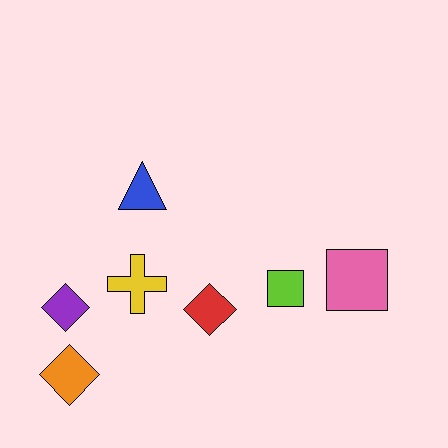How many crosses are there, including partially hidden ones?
There is 1 cross.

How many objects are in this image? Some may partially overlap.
There are 7 objects.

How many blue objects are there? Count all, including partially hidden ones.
There is 1 blue object.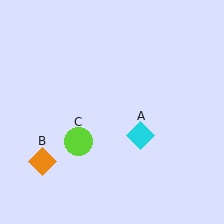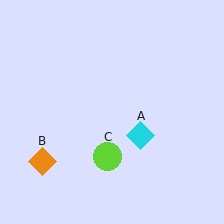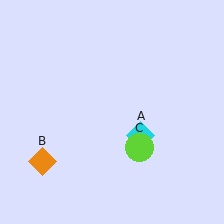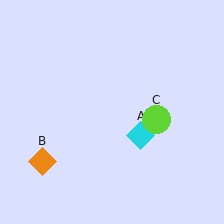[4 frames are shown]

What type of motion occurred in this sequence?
The lime circle (object C) rotated counterclockwise around the center of the scene.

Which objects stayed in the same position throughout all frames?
Cyan diamond (object A) and orange diamond (object B) remained stationary.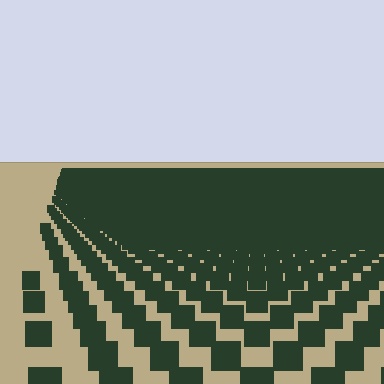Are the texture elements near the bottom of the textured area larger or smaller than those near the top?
Larger. Near the bottom, elements are closer to the viewer and appear at a bigger on-screen size.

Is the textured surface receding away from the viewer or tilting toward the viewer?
The surface is receding away from the viewer. Texture elements get smaller and denser toward the top.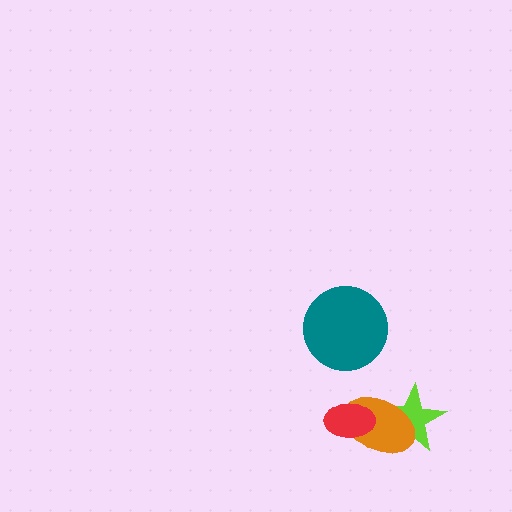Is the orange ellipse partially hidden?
Yes, it is partially covered by another shape.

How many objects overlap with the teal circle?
0 objects overlap with the teal circle.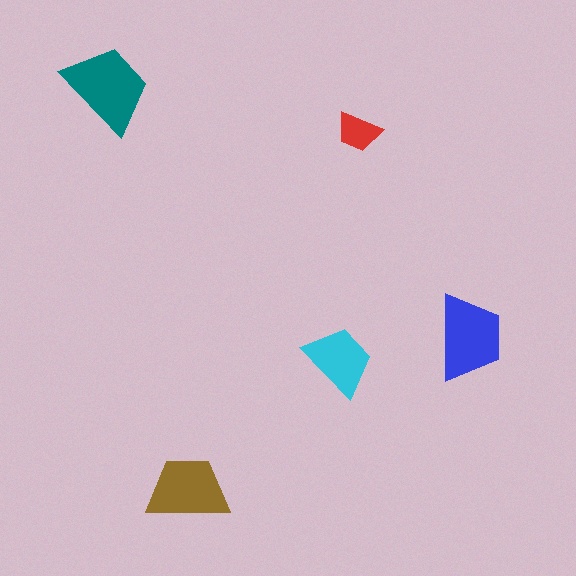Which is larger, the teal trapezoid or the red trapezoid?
The teal one.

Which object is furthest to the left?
The teal trapezoid is leftmost.